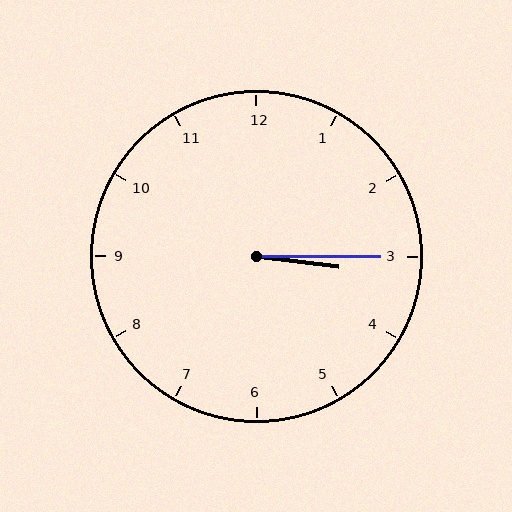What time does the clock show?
3:15.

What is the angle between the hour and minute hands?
Approximately 8 degrees.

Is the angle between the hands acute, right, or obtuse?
It is acute.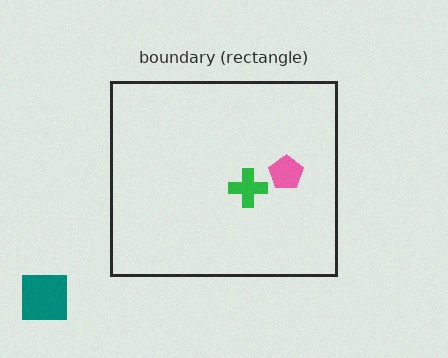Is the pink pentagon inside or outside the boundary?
Inside.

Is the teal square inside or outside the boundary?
Outside.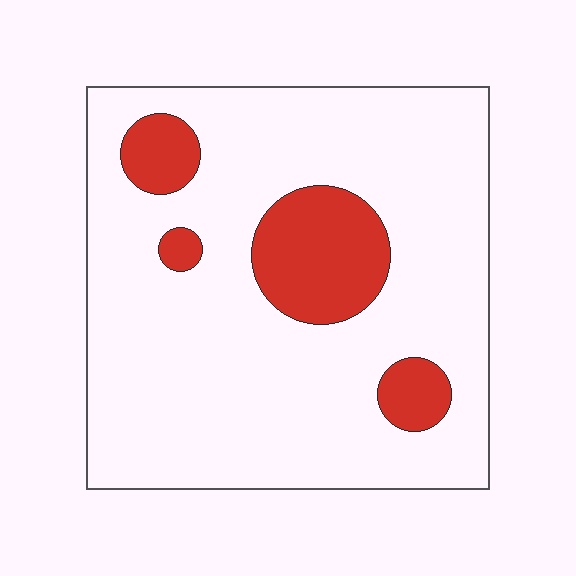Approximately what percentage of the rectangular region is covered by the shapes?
Approximately 15%.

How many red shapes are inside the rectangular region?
4.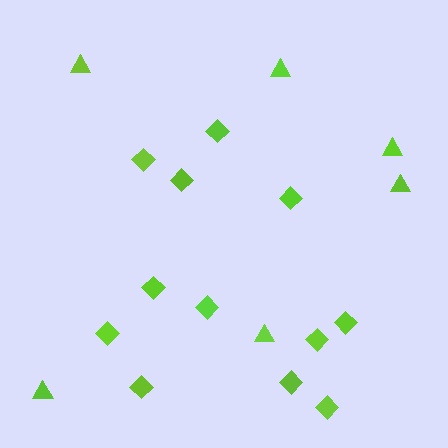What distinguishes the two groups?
There are 2 groups: one group of diamonds (12) and one group of triangles (6).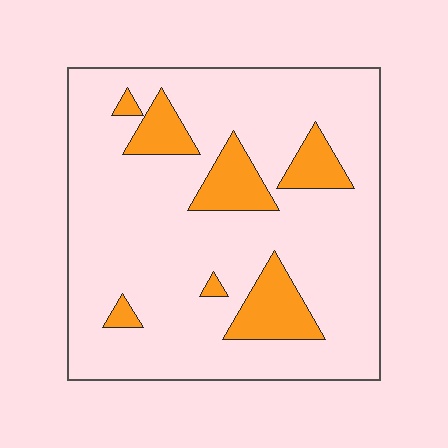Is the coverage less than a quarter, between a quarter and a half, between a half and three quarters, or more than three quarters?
Less than a quarter.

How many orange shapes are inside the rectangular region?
7.